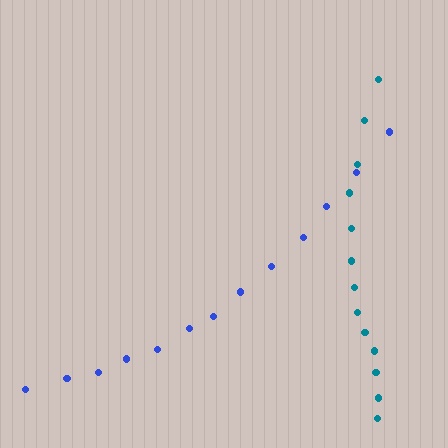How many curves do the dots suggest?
There are 2 distinct paths.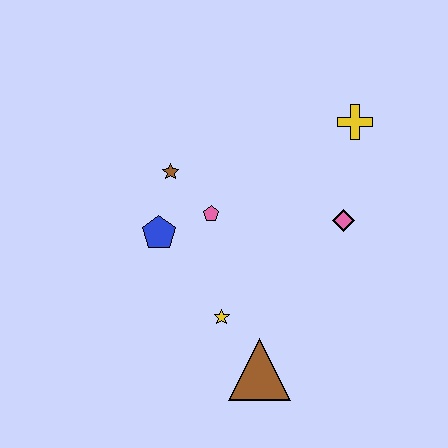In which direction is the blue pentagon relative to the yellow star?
The blue pentagon is above the yellow star.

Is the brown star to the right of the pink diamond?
No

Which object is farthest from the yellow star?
The yellow cross is farthest from the yellow star.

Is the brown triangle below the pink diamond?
Yes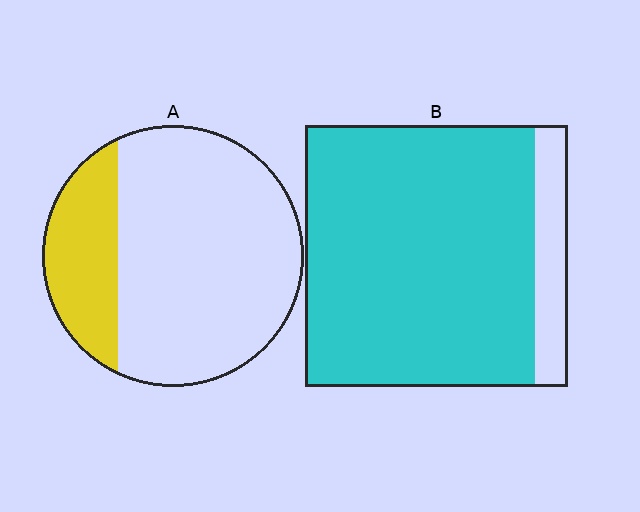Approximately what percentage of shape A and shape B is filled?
A is approximately 25% and B is approximately 85%.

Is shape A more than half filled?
No.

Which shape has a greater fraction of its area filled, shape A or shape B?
Shape B.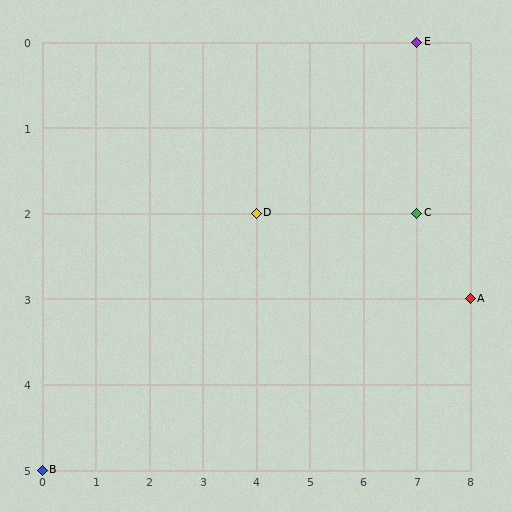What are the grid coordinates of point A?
Point A is at grid coordinates (8, 3).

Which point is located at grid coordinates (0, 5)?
Point B is at (0, 5).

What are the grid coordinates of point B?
Point B is at grid coordinates (0, 5).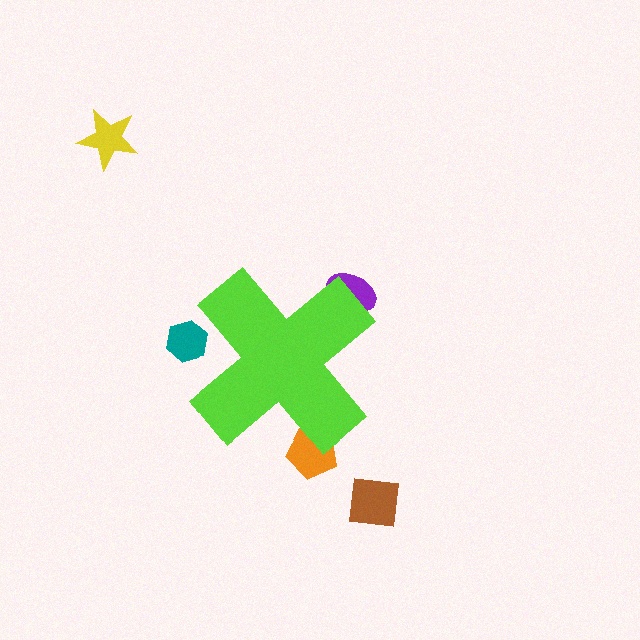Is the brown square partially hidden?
No, the brown square is fully visible.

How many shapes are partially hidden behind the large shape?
3 shapes are partially hidden.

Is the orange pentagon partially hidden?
Yes, the orange pentagon is partially hidden behind the lime cross.